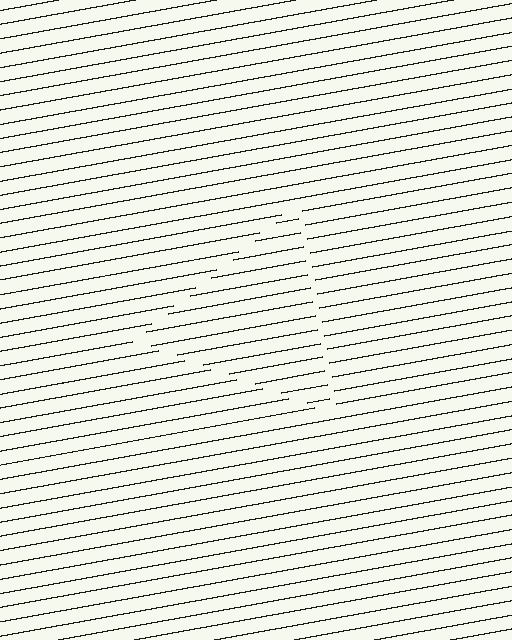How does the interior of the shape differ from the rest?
The interior of the shape contains the same grating, shifted by half a period — the contour is defined by the phase discontinuity where line-ends from the inner and outer gratings abut.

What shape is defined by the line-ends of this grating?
An illusory triangle. The interior of the shape contains the same grating, shifted by half a period — the contour is defined by the phase discontinuity where line-ends from the inner and outer gratings abut.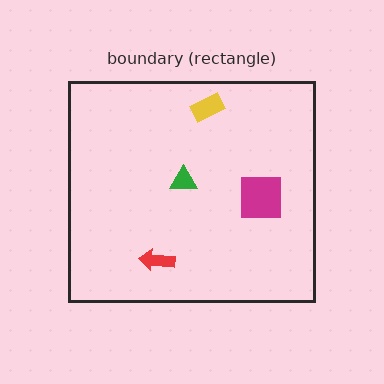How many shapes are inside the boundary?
4 inside, 0 outside.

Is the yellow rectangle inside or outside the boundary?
Inside.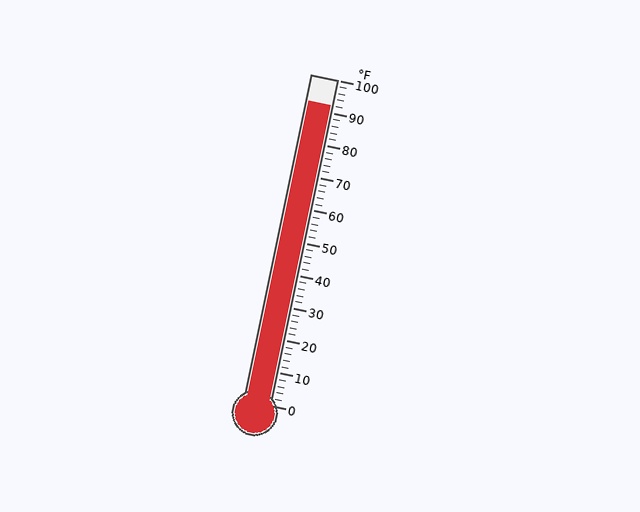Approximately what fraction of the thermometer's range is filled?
The thermometer is filled to approximately 90% of its range.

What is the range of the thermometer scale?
The thermometer scale ranges from 0°F to 100°F.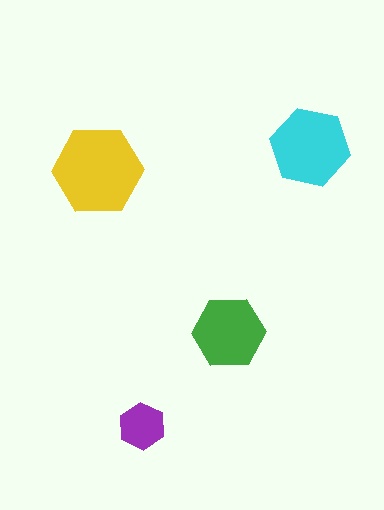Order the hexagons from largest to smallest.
the yellow one, the cyan one, the green one, the purple one.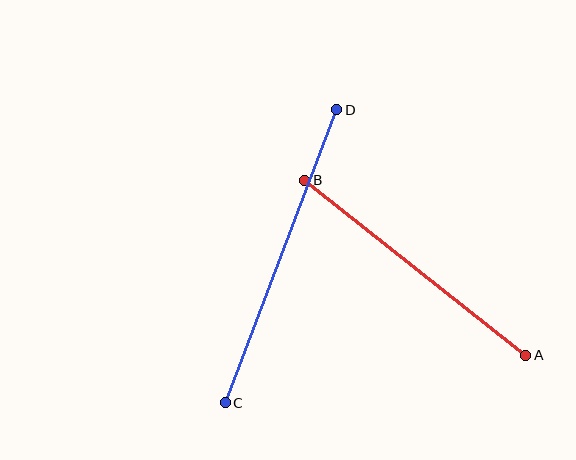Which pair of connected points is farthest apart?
Points C and D are farthest apart.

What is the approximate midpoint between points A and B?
The midpoint is at approximately (415, 268) pixels.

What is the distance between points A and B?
The distance is approximately 282 pixels.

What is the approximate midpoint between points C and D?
The midpoint is at approximately (281, 256) pixels.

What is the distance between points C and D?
The distance is approximately 314 pixels.